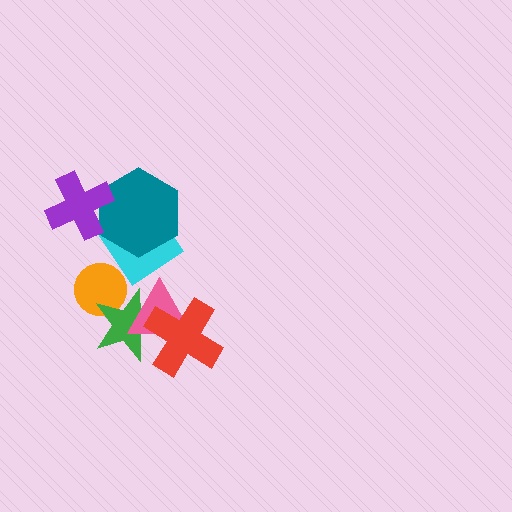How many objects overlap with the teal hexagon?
2 objects overlap with the teal hexagon.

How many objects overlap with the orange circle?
2 objects overlap with the orange circle.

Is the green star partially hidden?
Yes, it is partially covered by another shape.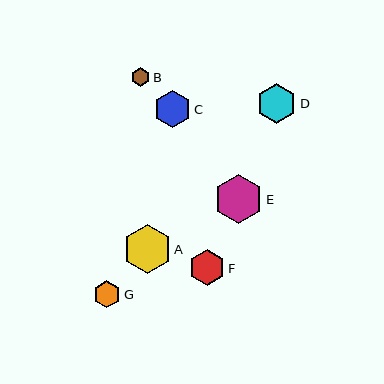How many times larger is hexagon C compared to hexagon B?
Hexagon C is approximately 2.1 times the size of hexagon B.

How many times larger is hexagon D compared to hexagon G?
Hexagon D is approximately 1.4 times the size of hexagon G.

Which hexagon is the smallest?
Hexagon B is the smallest with a size of approximately 18 pixels.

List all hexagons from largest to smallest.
From largest to smallest: E, A, D, C, F, G, B.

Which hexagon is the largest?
Hexagon E is the largest with a size of approximately 49 pixels.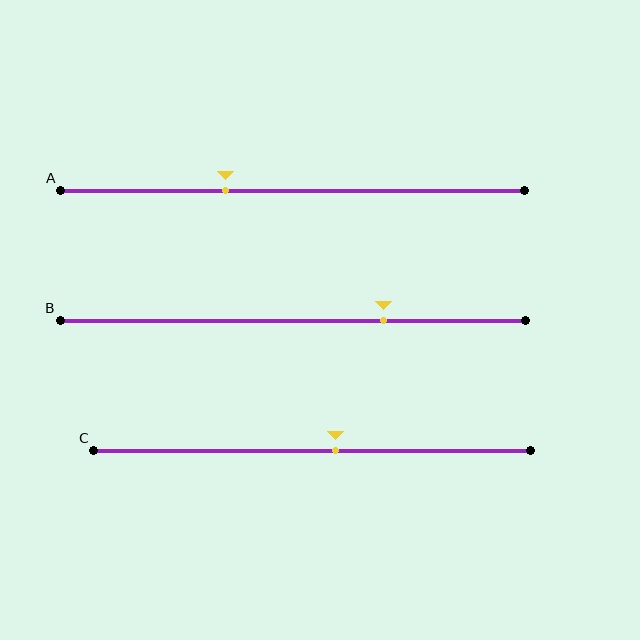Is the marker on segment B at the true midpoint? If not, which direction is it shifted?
No, the marker on segment B is shifted to the right by about 19% of the segment length.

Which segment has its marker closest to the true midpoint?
Segment C has its marker closest to the true midpoint.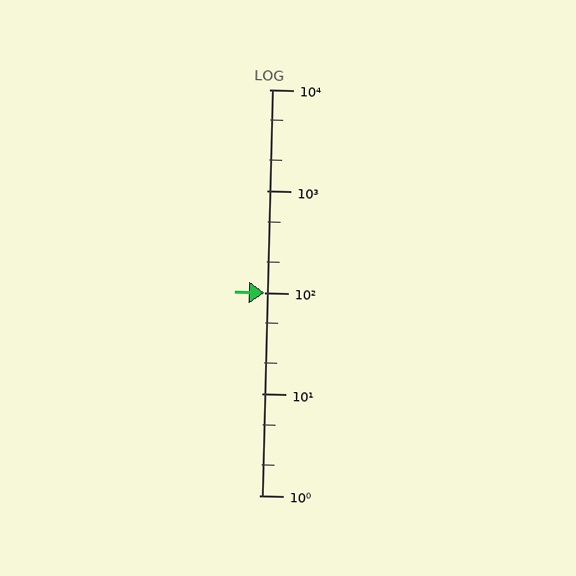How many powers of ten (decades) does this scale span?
The scale spans 4 decades, from 1 to 10000.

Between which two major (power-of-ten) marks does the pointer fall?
The pointer is between 100 and 1000.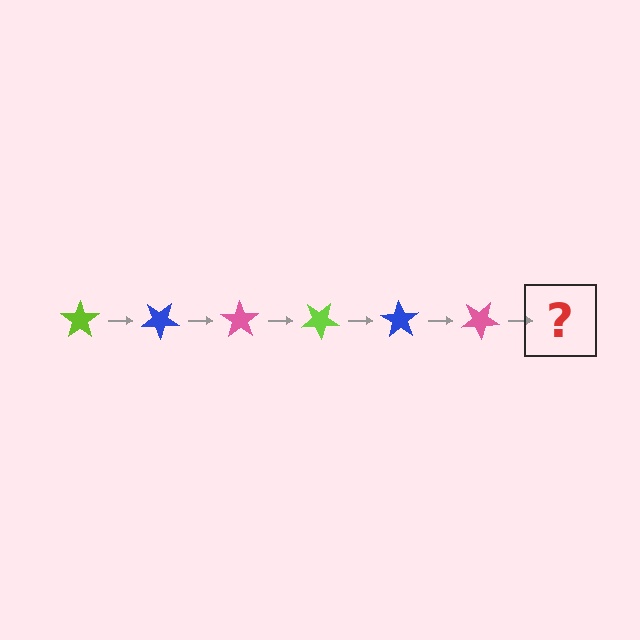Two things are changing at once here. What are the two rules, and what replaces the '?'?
The two rules are that it rotates 35 degrees each step and the color cycles through lime, blue, and pink. The '?' should be a lime star, rotated 210 degrees from the start.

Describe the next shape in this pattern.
It should be a lime star, rotated 210 degrees from the start.